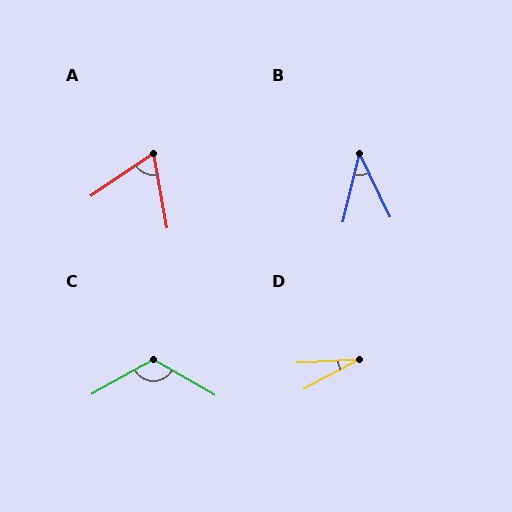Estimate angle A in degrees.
Approximately 66 degrees.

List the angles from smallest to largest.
D (25°), B (40°), A (66°), C (120°).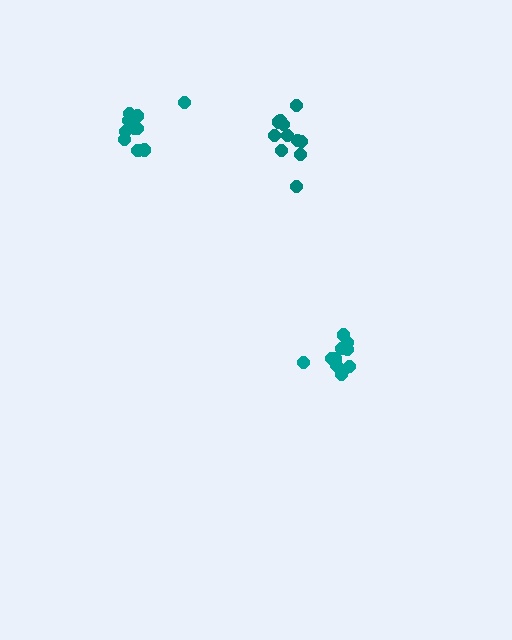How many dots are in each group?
Group 1: 11 dots, Group 2: 13 dots, Group 3: 11 dots (35 total).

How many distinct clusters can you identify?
There are 3 distinct clusters.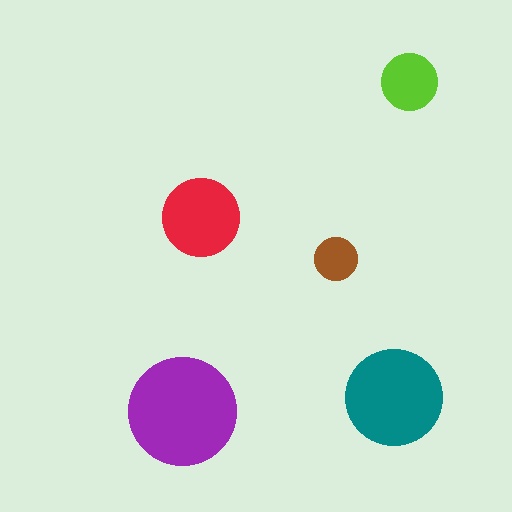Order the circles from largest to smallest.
the purple one, the teal one, the red one, the lime one, the brown one.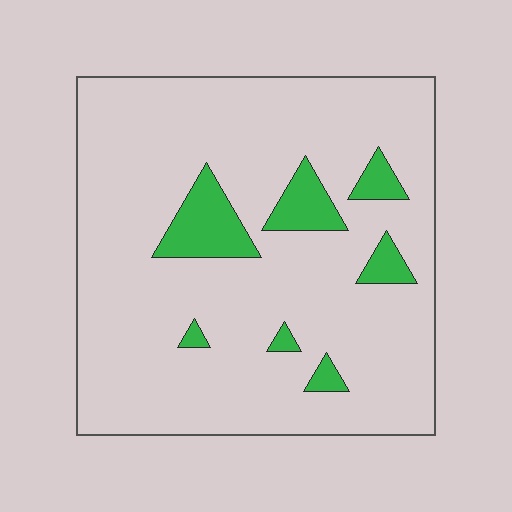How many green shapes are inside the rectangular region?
7.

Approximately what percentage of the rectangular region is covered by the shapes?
Approximately 10%.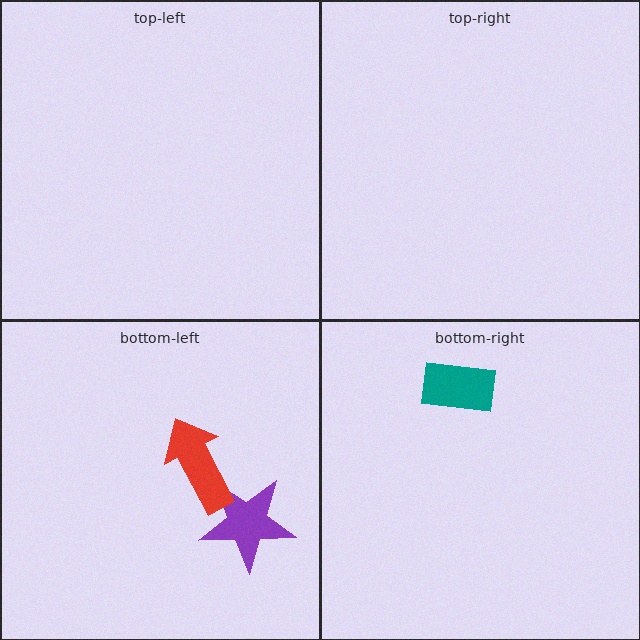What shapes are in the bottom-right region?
The teal rectangle.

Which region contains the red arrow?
The bottom-left region.